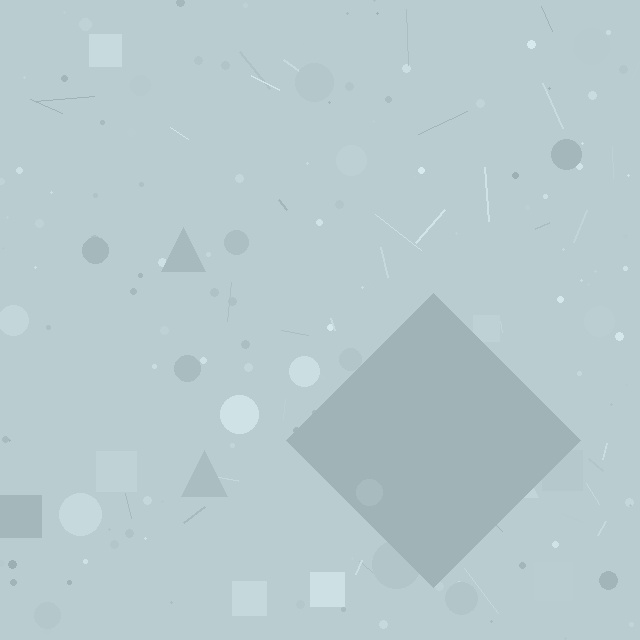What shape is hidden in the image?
A diamond is hidden in the image.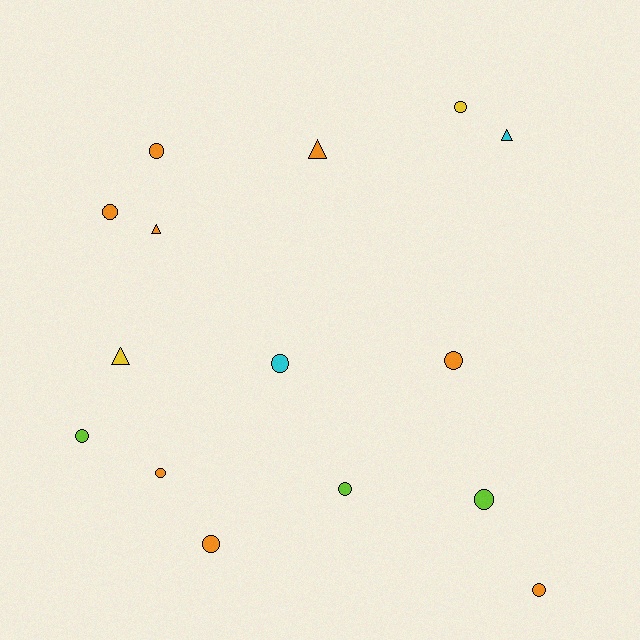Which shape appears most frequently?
Circle, with 11 objects.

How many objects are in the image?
There are 15 objects.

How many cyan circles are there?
There is 1 cyan circle.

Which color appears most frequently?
Orange, with 8 objects.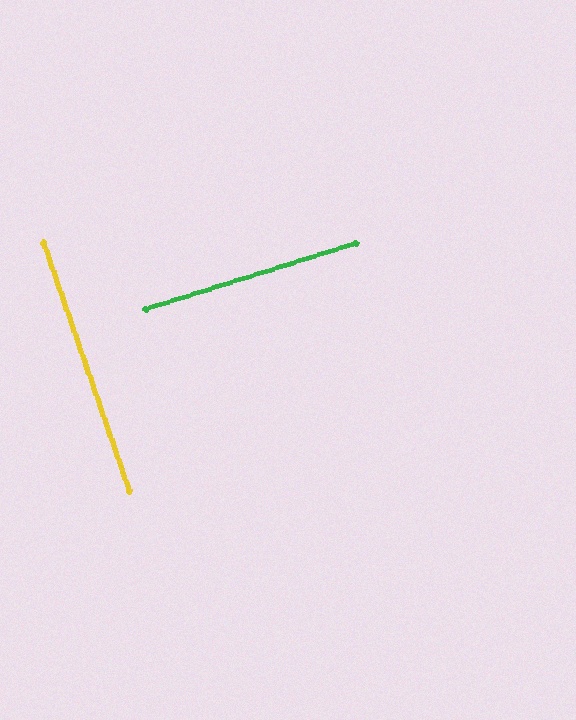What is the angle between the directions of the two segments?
Approximately 88 degrees.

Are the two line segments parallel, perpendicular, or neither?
Perpendicular — they meet at approximately 88°.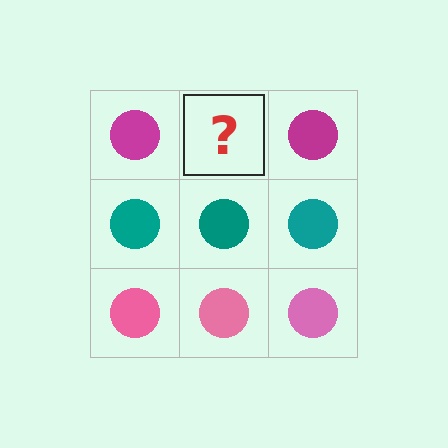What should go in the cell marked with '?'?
The missing cell should contain a magenta circle.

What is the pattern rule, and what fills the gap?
The rule is that each row has a consistent color. The gap should be filled with a magenta circle.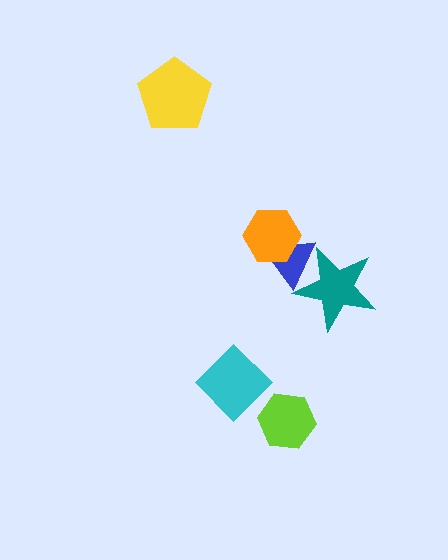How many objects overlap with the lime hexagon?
0 objects overlap with the lime hexagon.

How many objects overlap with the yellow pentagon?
0 objects overlap with the yellow pentagon.